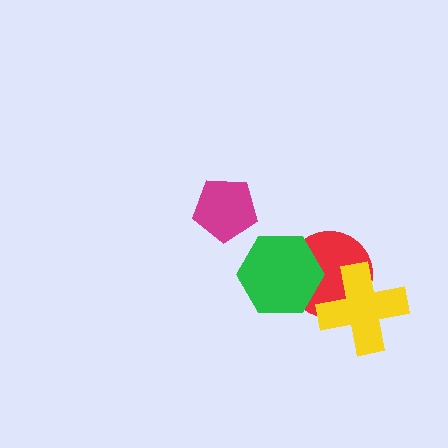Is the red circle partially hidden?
Yes, it is partially covered by another shape.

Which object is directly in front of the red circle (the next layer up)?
The green hexagon is directly in front of the red circle.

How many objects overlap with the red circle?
2 objects overlap with the red circle.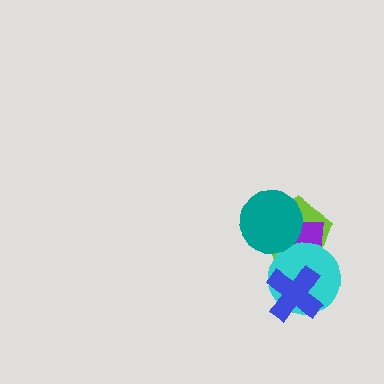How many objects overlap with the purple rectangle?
4 objects overlap with the purple rectangle.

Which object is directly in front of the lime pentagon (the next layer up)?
The purple rectangle is directly in front of the lime pentagon.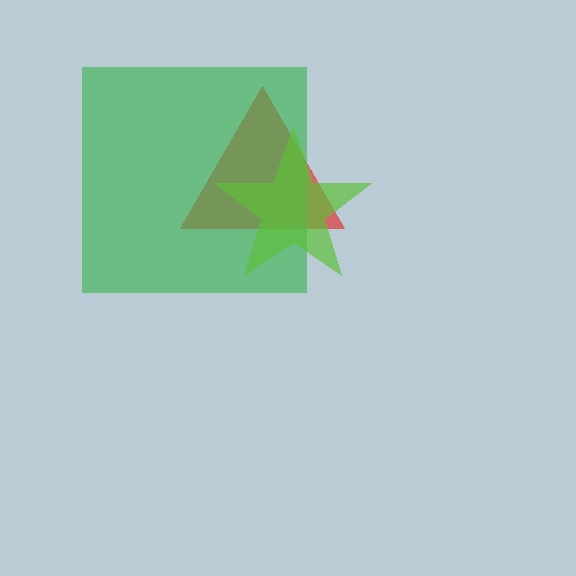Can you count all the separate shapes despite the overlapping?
Yes, there are 3 separate shapes.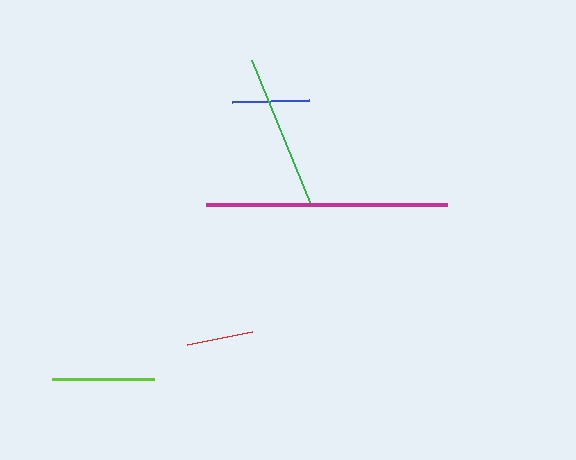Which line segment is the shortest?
The red line is the shortest at approximately 66 pixels.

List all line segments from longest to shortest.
From longest to shortest: magenta, green, lime, blue, red.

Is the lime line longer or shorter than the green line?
The green line is longer than the lime line.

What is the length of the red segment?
The red segment is approximately 66 pixels long.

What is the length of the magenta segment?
The magenta segment is approximately 241 pixels long.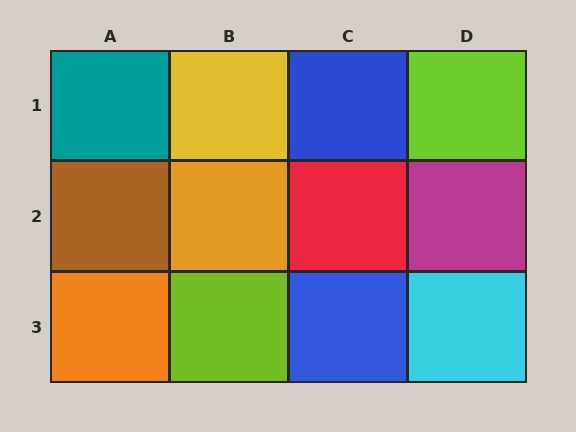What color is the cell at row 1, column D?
Lime.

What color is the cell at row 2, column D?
Magenta.